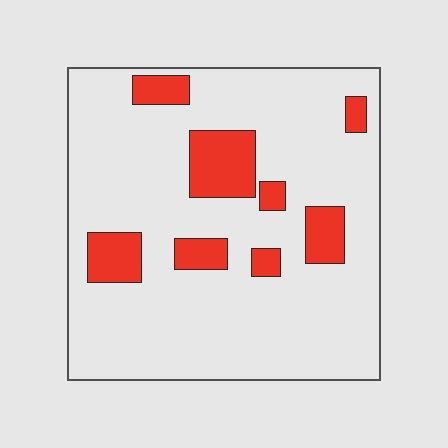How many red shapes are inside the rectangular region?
8.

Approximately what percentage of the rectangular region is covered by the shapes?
Approximately 15%.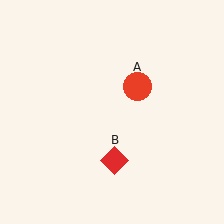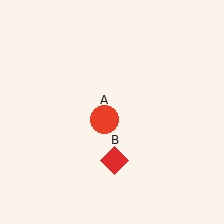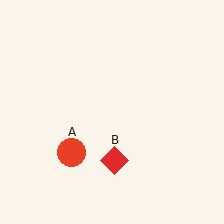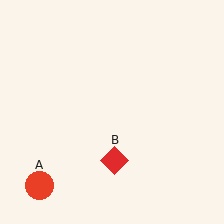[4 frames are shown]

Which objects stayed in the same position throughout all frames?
Red diamond (object B) remained stationary.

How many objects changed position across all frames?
1 object changed position: red circle (object A).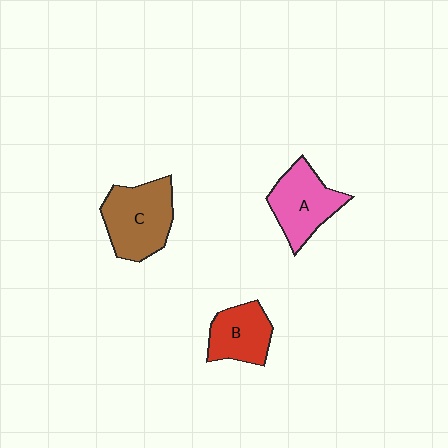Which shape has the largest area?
Shape C (brown).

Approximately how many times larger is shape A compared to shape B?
Approximately 1.2 times.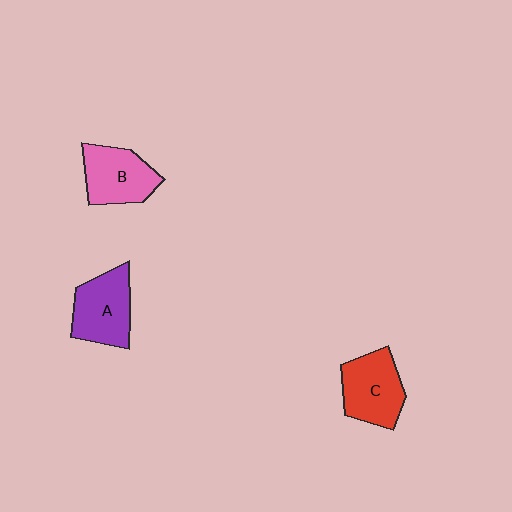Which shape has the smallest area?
Shape B (pink).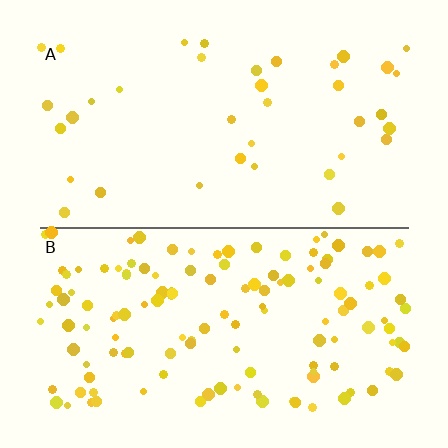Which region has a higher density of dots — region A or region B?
B (the bottom).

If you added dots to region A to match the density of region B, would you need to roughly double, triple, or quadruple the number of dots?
Approximately quadruple.